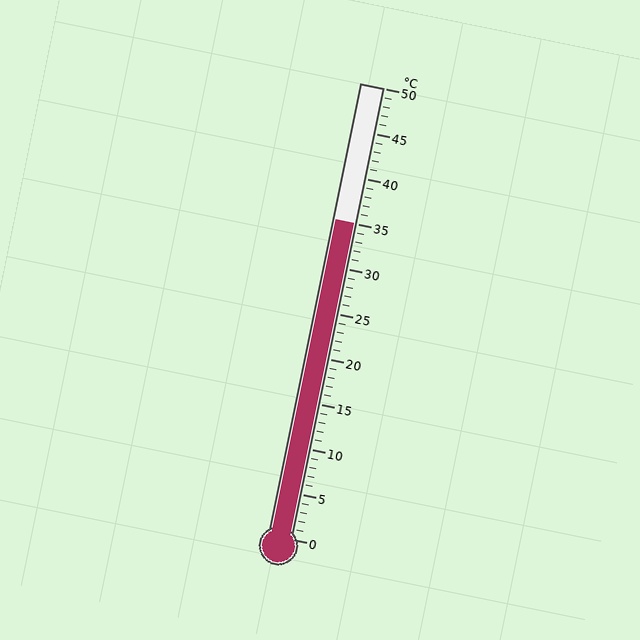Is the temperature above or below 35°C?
The temperature is at 35°C.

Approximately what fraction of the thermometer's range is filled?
The thermometer is filled to approximately 70% of its range.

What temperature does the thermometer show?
The thermometer shows approximately 35°C.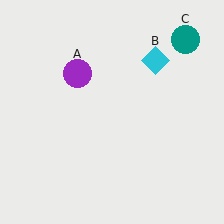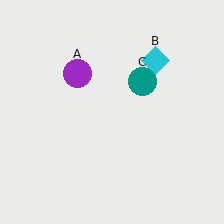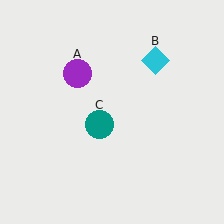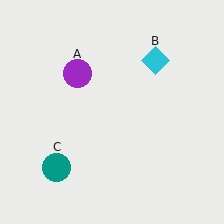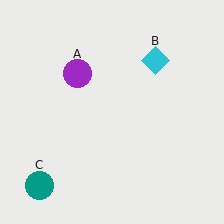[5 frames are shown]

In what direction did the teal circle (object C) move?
The teal circle (object C) moved down and to the left.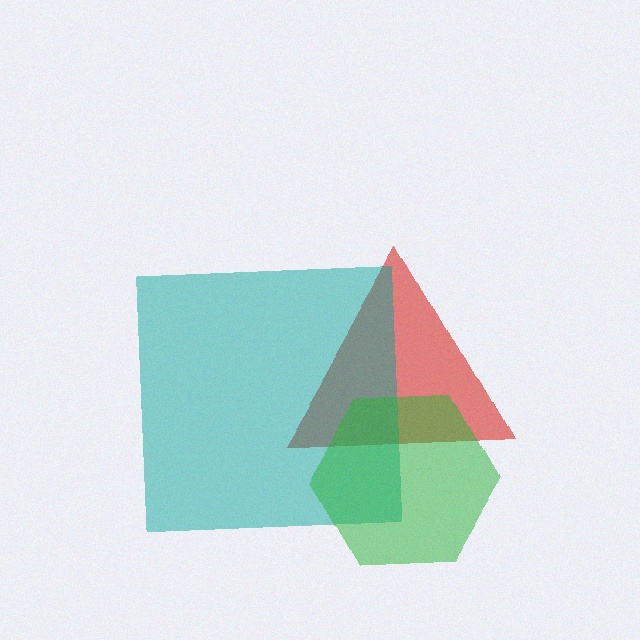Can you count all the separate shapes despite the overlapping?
Yes, there are 3 separate shapes.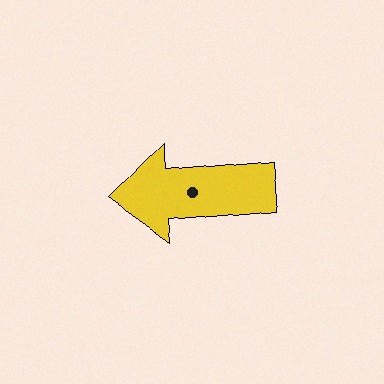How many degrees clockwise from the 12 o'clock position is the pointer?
Approximately 265 degrees.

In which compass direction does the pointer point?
West.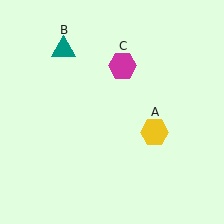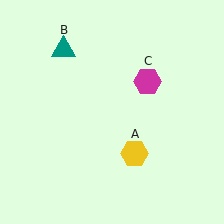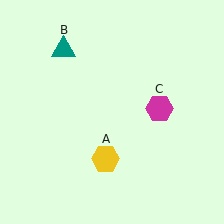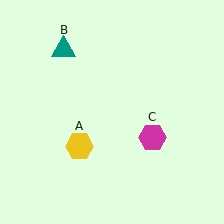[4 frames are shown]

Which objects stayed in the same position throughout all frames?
Teal triangle (object B) remained stationary.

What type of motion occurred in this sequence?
The yellow hexagon (object A), magenta hexagon (object C) rotated clockwise around the center of the scene.